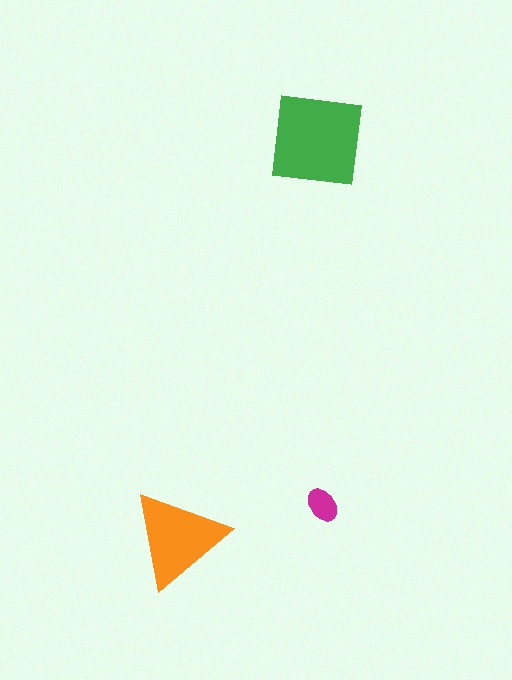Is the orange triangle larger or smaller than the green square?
Smaller.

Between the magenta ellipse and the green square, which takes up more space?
The green square.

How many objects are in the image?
There are 3 objects in the image.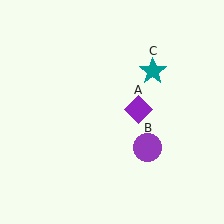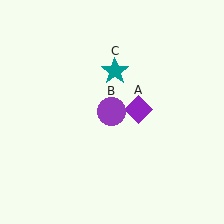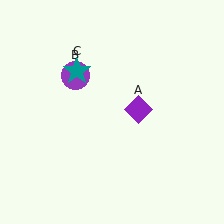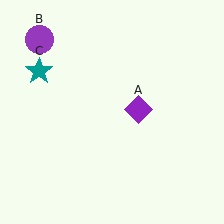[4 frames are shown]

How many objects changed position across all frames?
2 objects changed position: purple circle (object B), teal star (object C).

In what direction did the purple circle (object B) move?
The purple circle (object B) moved up and to the left.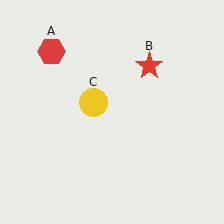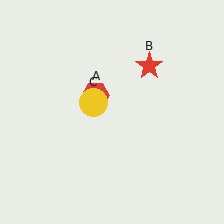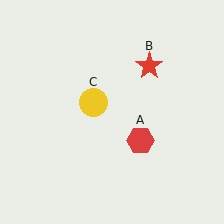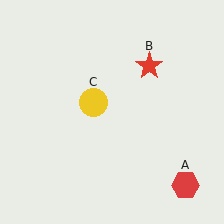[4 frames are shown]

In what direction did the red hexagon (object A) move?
The red hexagon (object A) moved down and to the right.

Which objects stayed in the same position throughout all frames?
Red star (object B) and yellow circle (object C) remained stationary.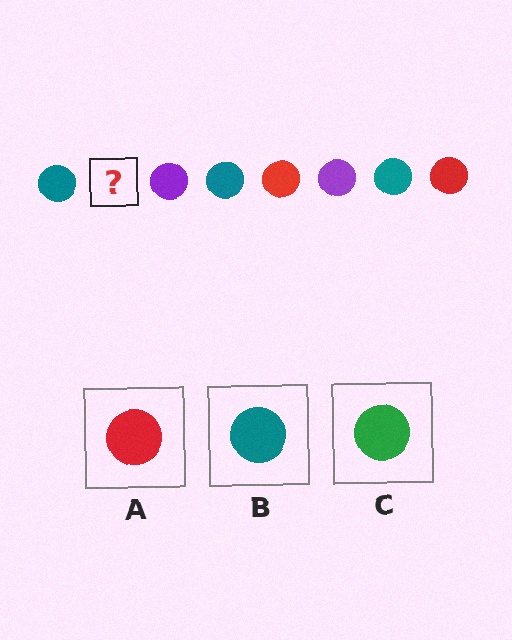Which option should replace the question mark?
Option A.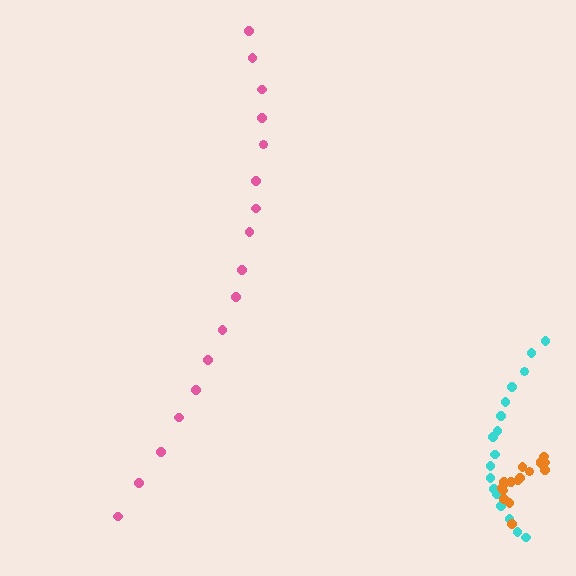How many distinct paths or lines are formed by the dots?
There are 3 distinct paths.